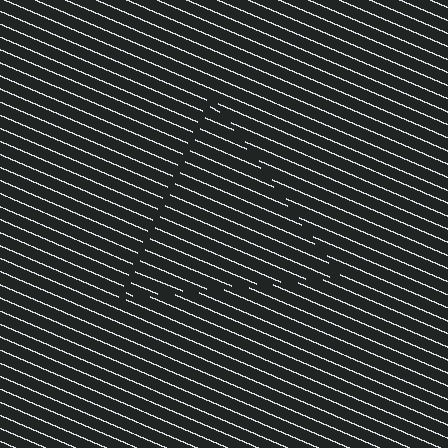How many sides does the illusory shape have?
3 sides — the line-ends trace a triangle.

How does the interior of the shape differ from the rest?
The interior of the shape contains the same grating, shifted by half a period — the contour is defined by the phase discontinuity where line-ends from the inner and outer gratings abut.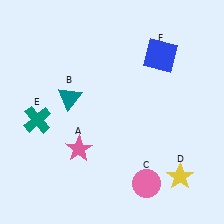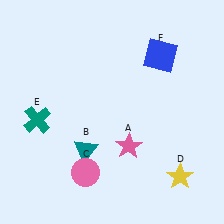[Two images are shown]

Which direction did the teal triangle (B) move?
The teal triangle (B) moved down.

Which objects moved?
The objects that moved are: the pink star (A), the teal triangle (B), the pink circle (C).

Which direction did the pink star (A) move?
The pink star (A) moved right.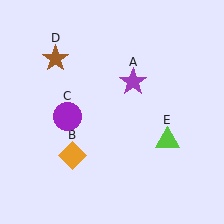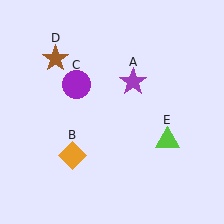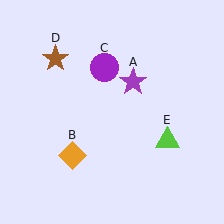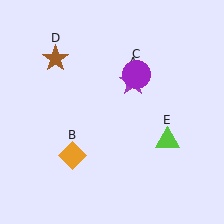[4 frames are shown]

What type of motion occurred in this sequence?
The purple circle (object C) rotated clockwise around the center of the scene.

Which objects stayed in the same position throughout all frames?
Purple star (object A) and orange diamond (object B) and brown star (object D) and lime triangle (object E) remained stationary.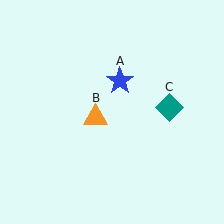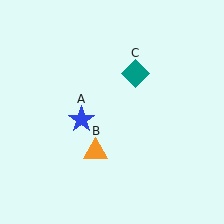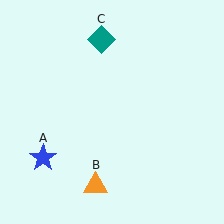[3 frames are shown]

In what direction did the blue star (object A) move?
The blue star (object A) moved down and to the left.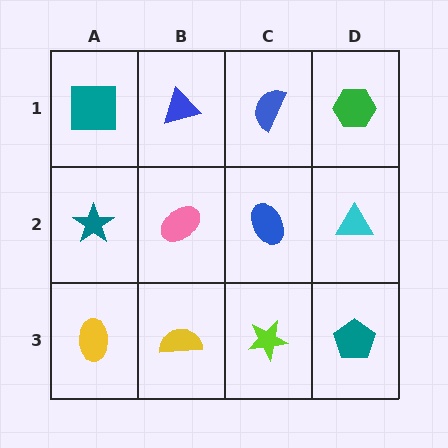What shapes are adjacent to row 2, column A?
A teal square (row 1, column A), a yellow ellipse (row 3, column A), a pink ellipse (row 2, column B).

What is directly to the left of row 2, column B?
A teal star.